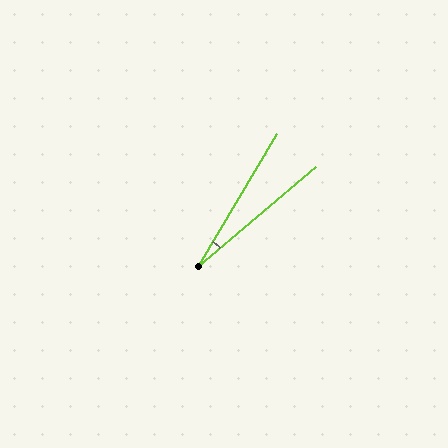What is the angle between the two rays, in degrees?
Approximately 19 degrees.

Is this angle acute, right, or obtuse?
It is acute.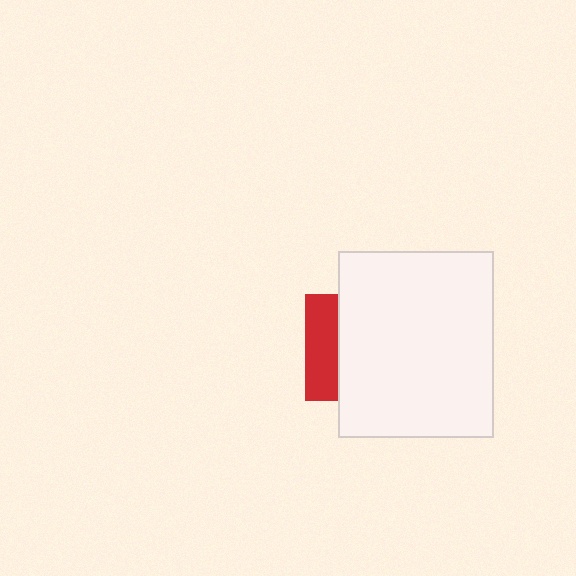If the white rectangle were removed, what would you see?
You would see the complete red square.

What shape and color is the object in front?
The object in front is a white rectangle.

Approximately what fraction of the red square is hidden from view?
Roughly 70% of the red square is hidden behind the white rectangle.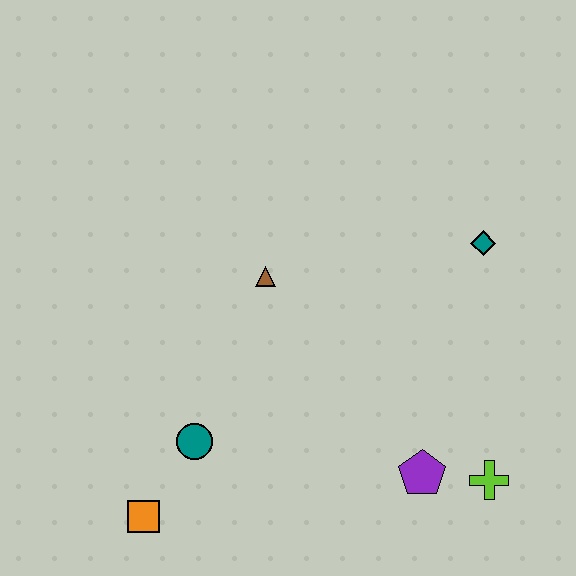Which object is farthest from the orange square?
The teal diamond is farthest from the orange square.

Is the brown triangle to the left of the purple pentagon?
Yes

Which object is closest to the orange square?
The teal circle is closest to the orange square.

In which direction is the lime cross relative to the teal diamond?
The lime cross is below the teal diamond.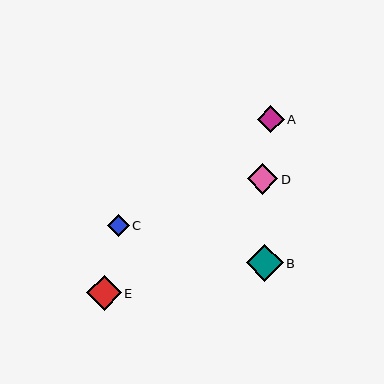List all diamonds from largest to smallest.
From largest to smallest: B, E, D, A, C.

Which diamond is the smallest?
Diamond C is the smallest with a size of approximately 22 pixels.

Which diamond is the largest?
Diamond B is the largest with a size of approximately 37 pixels.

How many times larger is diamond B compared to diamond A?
Diamond B is approximately 1.4 times the size of diamond A.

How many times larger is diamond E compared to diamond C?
Diamond E is approximately 1.6 times the size of diamond C.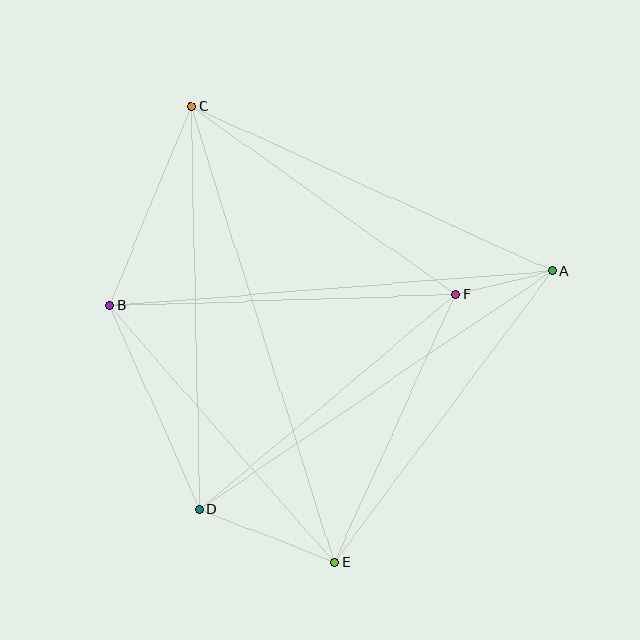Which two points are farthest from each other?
Points C and E are farthest from each other.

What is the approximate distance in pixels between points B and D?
The distance between B and D is approximately 223 pixels.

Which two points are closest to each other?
Points A and F are closest to each other.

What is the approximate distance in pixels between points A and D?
The distance between A and D is approximately 425 pixels.